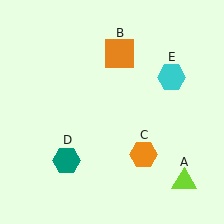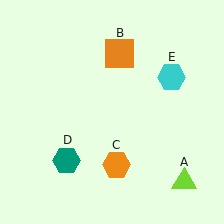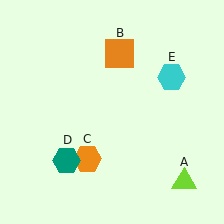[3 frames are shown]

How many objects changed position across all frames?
1 object changed position: orange hexagon (object C).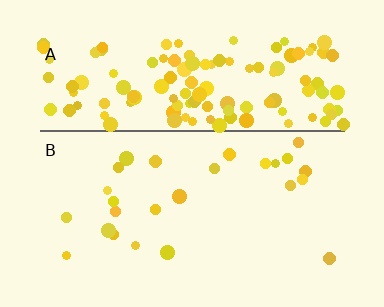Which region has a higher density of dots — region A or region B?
A (the top).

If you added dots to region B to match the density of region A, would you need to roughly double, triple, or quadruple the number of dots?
Approximately quadruple.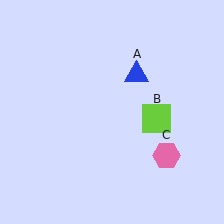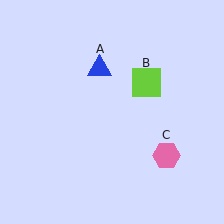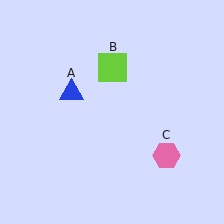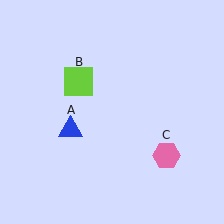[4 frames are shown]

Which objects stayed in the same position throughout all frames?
Pink hexagon (object C) remained stationary.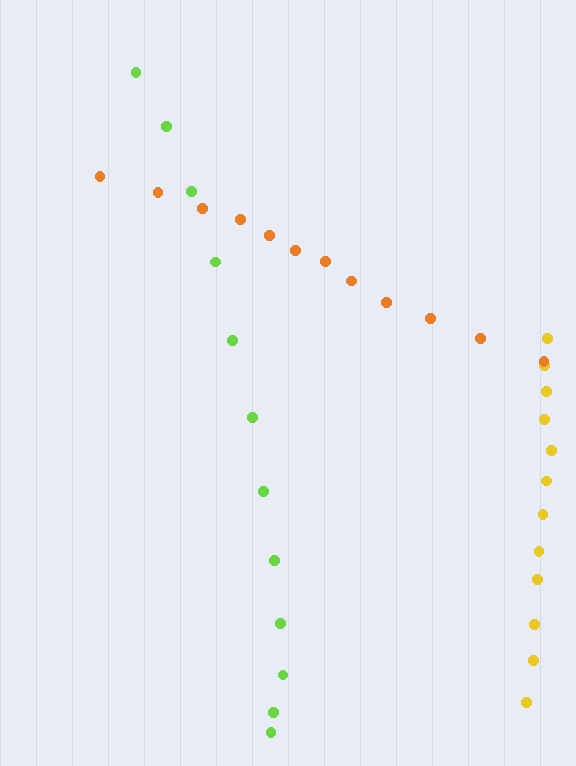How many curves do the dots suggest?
There are 3 distinct paths.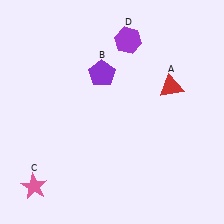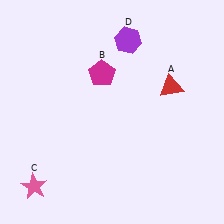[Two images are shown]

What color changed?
The pentagon (B) changed from purple in Image 1 to magenta in Image 2.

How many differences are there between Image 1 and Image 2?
There is 1 difference between the two images.